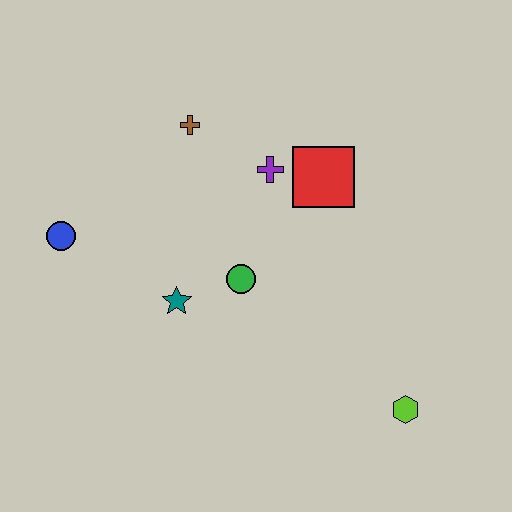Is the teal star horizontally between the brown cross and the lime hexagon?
No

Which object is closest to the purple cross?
The red square is closest to the purple cross.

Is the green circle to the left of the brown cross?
No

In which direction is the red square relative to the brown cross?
The red square is to the right of the brown cross.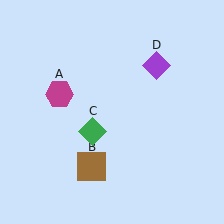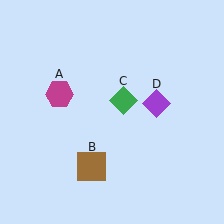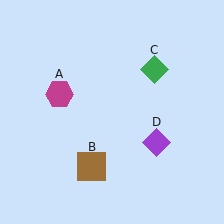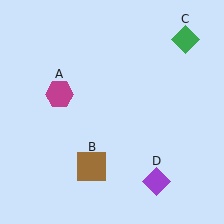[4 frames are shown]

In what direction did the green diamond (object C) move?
The green diamond (object C) moved up and to the right.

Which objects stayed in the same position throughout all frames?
Magenta hexagon (object A) and brown square (object B) remained stationary.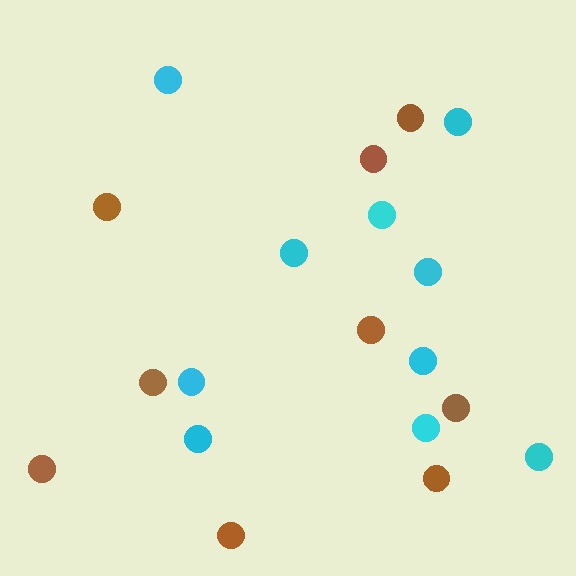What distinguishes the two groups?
There are 2 groups: one group of brown circles (9) and one group of cyan circles (10).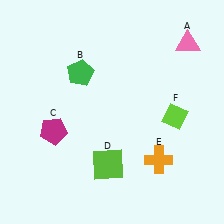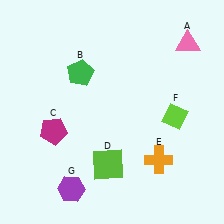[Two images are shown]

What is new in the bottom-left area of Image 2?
A purple hexagon (G) was added in the bottom-left area of Image 2.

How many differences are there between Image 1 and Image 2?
There is 1 difference between the two images.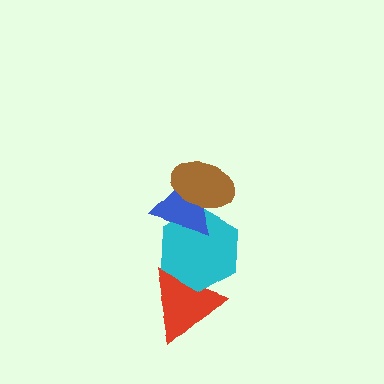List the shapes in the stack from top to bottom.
From top to bottom: the brown ellipse, the blue triangle, the cyan hexagon, the red triangle.